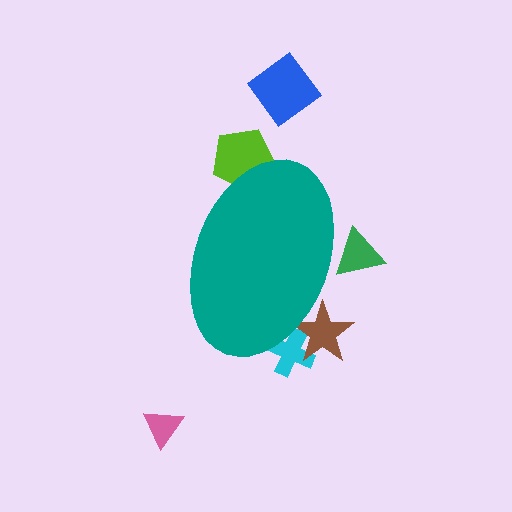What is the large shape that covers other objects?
A teal ellipse.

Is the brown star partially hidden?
Yes, the brown star is partially hidden behind the teal ellipse.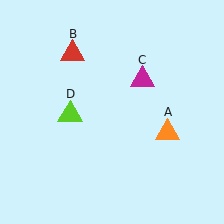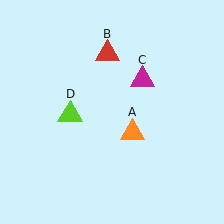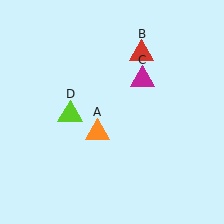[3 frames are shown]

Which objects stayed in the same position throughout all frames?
Magenta triangle (object C) and lime triangle (object D) remained stationary.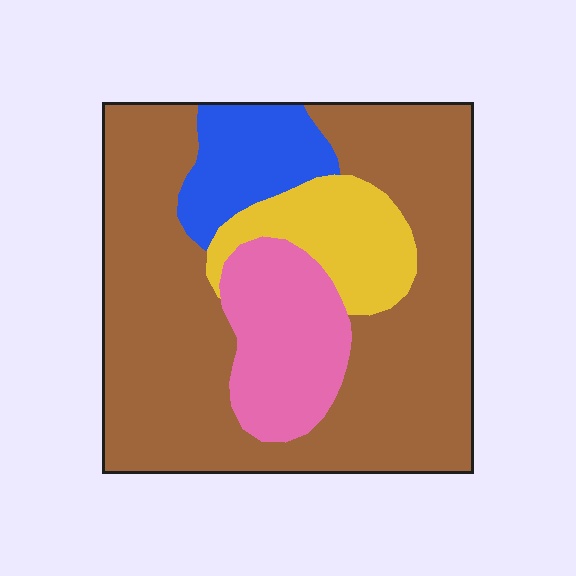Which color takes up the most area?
Brown, at roughly 65%.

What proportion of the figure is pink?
Pink covers 15% of the figure.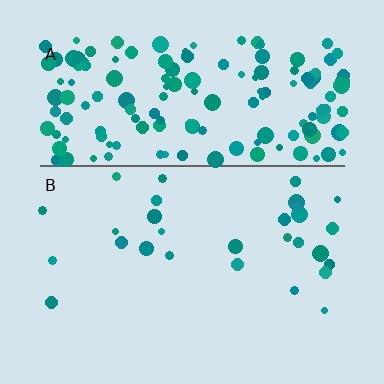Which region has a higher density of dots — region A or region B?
A (the top).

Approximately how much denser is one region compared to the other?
Approximately 5.7× — region A over region B.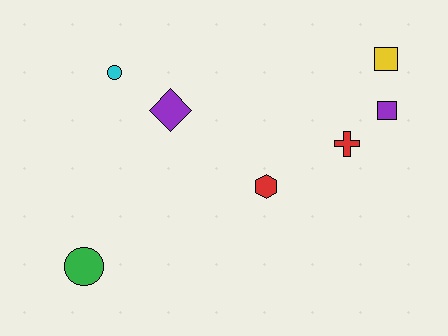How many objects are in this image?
There are 7 objects.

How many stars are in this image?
There are no stars.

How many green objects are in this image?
There is 1 green object.